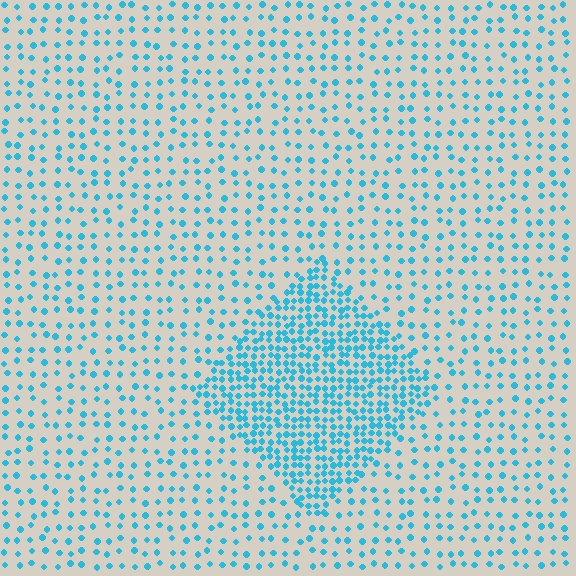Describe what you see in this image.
The image contains small cyan elements arranged at two different densities. A diamond-shaped region is visible where the elements are more densely packed than the surrounding area.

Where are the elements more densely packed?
The elements are more densely packed inside the diamond boundary.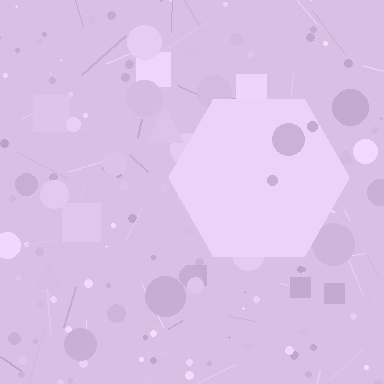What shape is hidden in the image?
A hexagon is hidden in the image.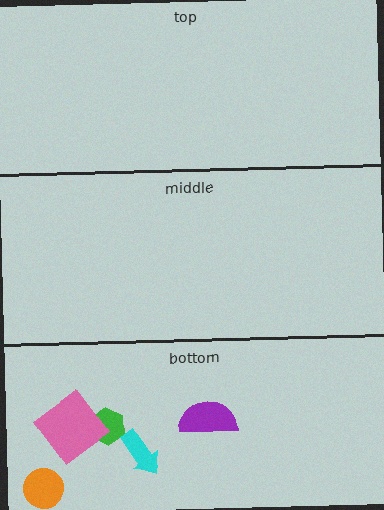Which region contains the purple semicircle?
The bottom region.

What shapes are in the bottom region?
The green hexagon, the cyan arrow, the pink diamond, the orange circle, the purple semicircle.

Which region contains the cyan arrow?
The bottom region.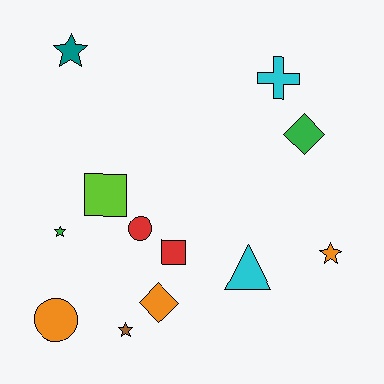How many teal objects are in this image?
There is 1 teal object.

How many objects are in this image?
There are 12 objects.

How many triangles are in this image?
There is 1 triangle.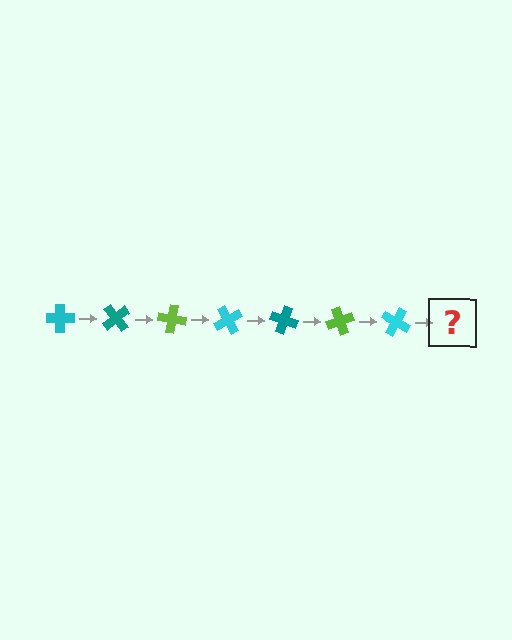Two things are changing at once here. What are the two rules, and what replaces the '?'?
The two rules are that it rotates 50 degrees each step and the color cycles through cyan, teal, and lime. The '?' should be a teal cross, rotated 350 degrees from the start.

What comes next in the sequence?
The next element should be a teal cross, rotated 350 degrees from the start.